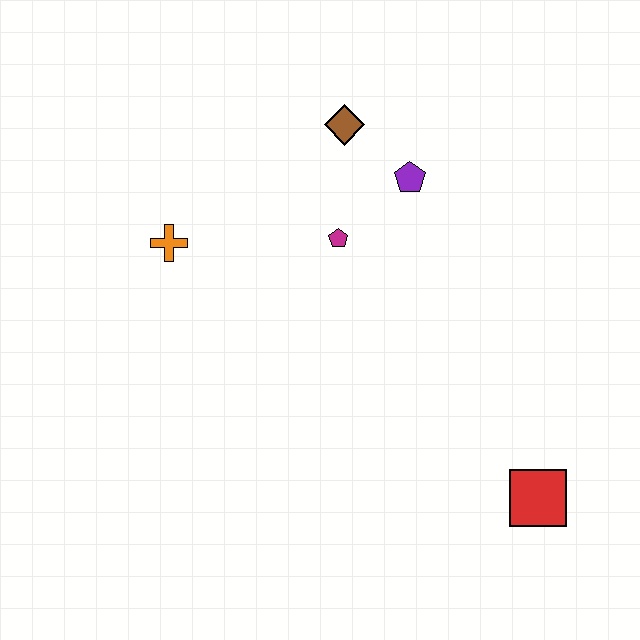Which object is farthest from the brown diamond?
The red square is farthest from the brown diamond.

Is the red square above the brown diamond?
No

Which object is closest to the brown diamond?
The purple pentagon is closest to the brown diamond.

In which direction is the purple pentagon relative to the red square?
The purple pentagon is above the red square.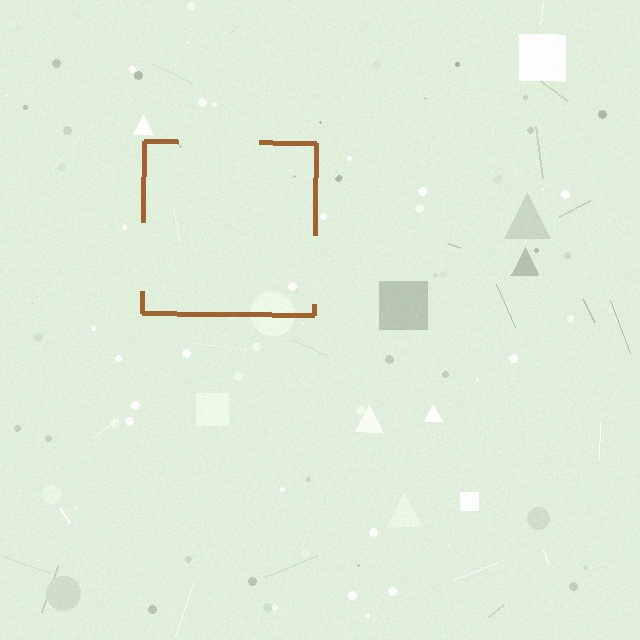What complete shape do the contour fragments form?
The contour fragments form a square.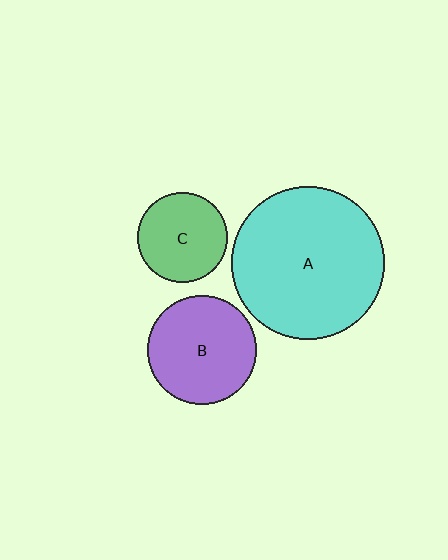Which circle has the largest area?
Circle A (cyan).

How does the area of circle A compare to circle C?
Approximately 2.9 times.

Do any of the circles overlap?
No, none of the circles overlap.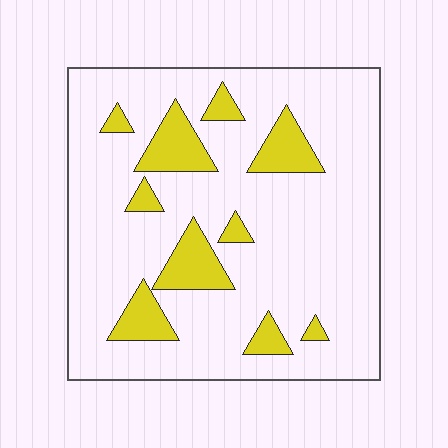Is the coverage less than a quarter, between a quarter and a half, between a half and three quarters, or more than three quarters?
Less than a quarter.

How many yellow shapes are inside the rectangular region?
10.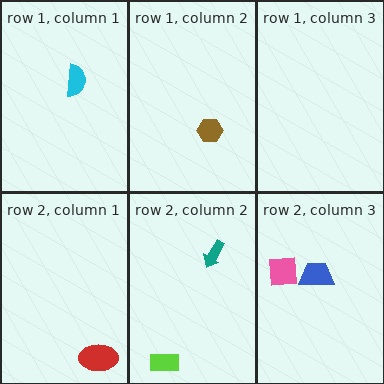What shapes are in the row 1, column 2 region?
The brown hexagon.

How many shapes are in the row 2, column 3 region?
2.